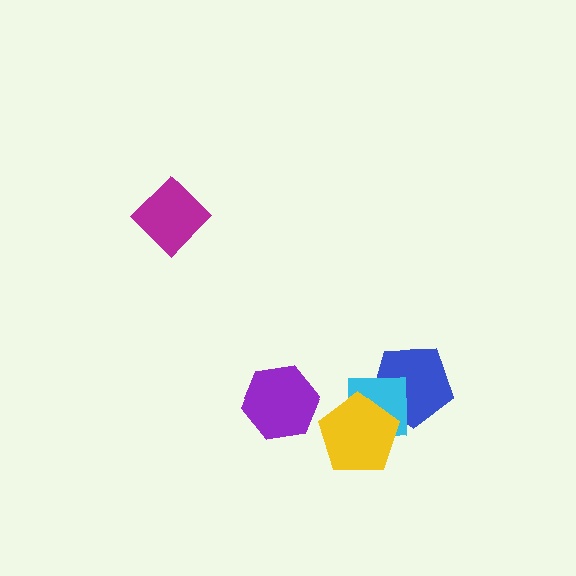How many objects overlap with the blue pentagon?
2 objects overlap with the blue pentagon.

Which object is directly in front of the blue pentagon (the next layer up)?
The cyan square is directly in front of the blue pentagon.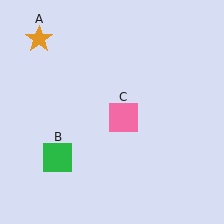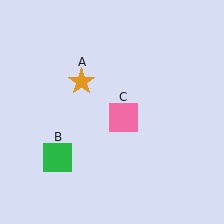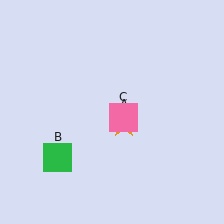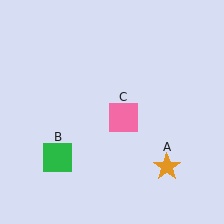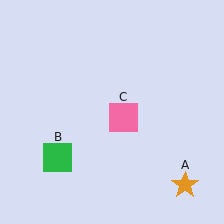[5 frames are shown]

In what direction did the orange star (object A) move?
The orange star (object A) moved down and to the right.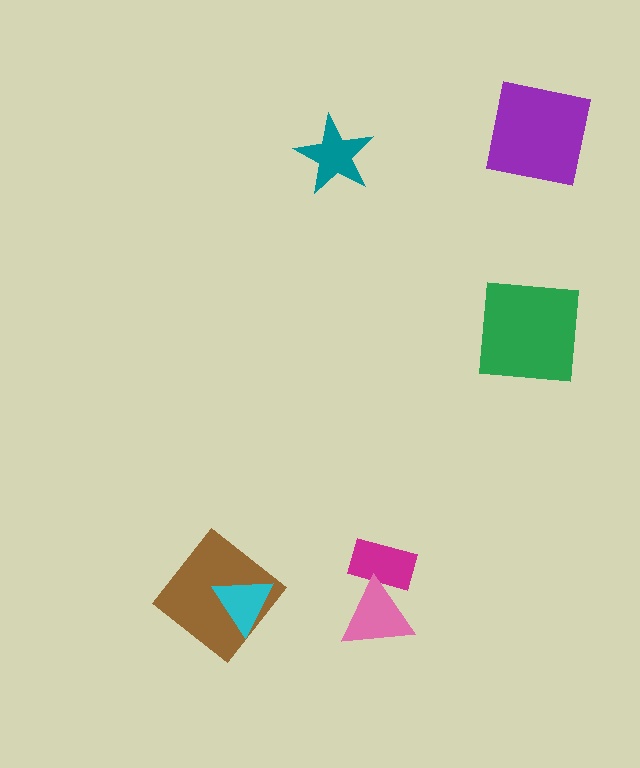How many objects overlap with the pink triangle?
1 object overlaps with the pink triangle.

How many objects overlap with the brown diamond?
1 object overlaps with the brown diamond.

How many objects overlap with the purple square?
0 objects overlap with the purple square.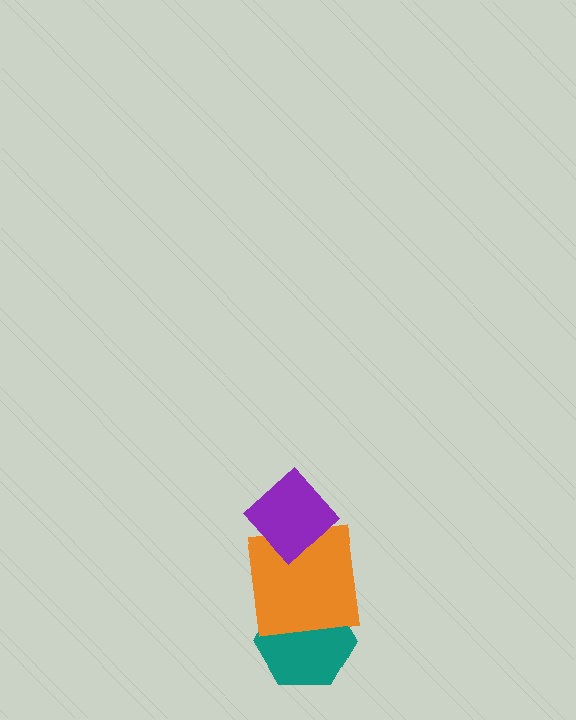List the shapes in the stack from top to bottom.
From top to bottom: the purple diamond, the orange square, the teal hexagon.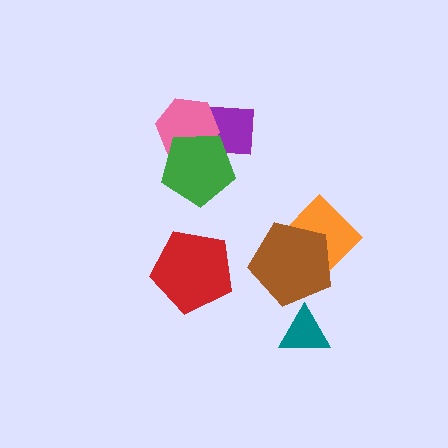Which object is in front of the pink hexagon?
The green pentagon is in front of the pink hexagon.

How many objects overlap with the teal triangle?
0 objects overlap with the teal triangle.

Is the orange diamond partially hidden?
Yes, it is partially covered by another shape.